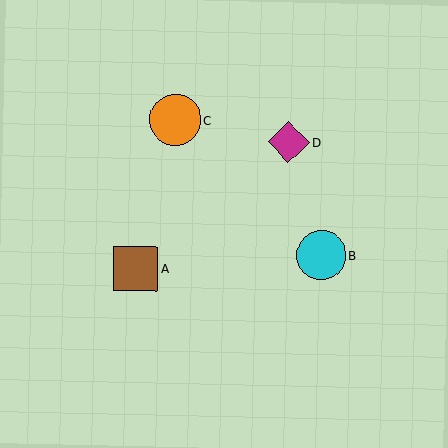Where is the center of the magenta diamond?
The center of the magenta diamond is at (288, 142).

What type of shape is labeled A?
Shape A is a brown square.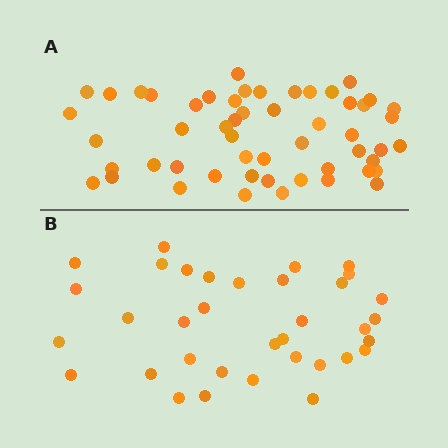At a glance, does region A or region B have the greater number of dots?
Region A (the top region) has more dots.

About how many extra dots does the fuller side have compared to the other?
Region A has approximately 20 more dots than region B.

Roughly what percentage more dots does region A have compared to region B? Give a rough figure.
About 50% more.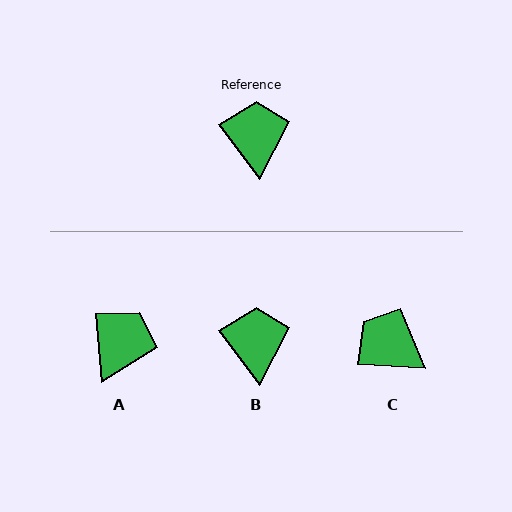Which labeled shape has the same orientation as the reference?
B.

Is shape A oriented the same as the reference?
No, it is off by about 31 degrees.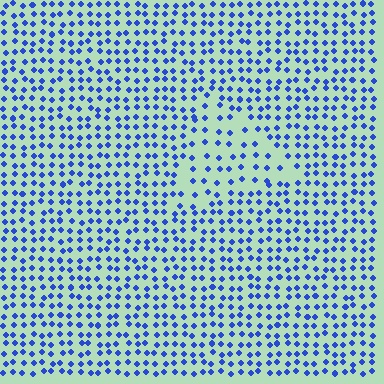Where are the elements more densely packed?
The elements are more densely packed outside the triangle boundary.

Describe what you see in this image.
The image contains small blue elements arranged at two different densities. A triangle-shaped region is visible where the elements are less densely packed than the surrounding area.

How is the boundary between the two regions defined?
The boundary is defined by a change in element density (approximately 1.8x ratio). All elements are the same color, size, and shape.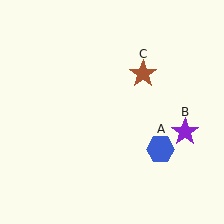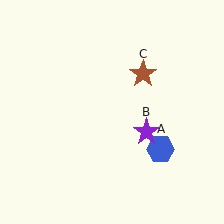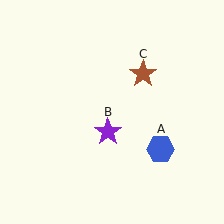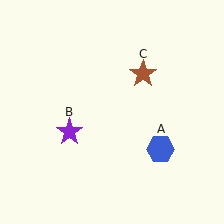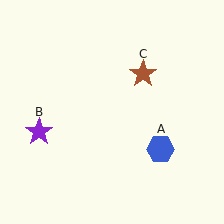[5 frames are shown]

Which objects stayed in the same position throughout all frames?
Blue hexagon (object A) and brown star (object C) remained stationary.